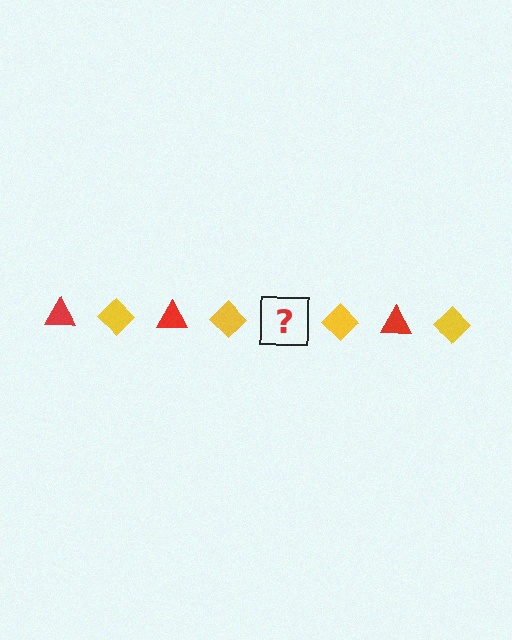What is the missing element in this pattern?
The missing element is a red triangle.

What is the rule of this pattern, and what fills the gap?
The rule is that the pattern alternates between red triangle and yellow diamond. The gap should be filled with a red triangle.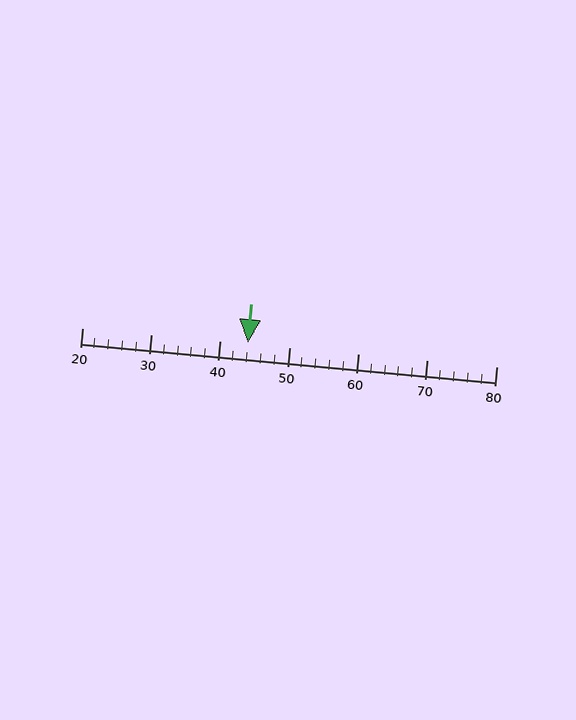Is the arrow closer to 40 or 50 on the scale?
The arrow is closer to 40.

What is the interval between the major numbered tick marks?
The major tick marks are spaced 10 units apart.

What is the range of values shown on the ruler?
The ruler shows values from 20 to 80.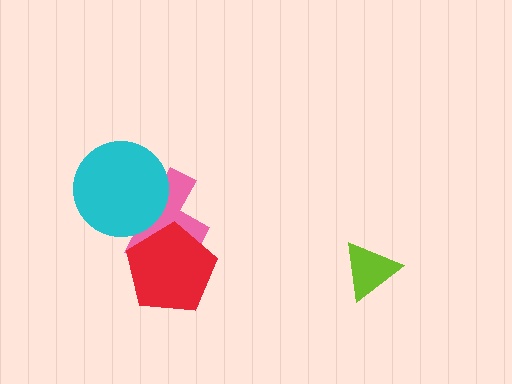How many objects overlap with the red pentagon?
1 object overlaps with the red pentagon.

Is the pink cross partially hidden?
Yes, it is partially covered by another shape.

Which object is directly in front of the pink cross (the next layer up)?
The red pentagon is directly in front of the pink cross.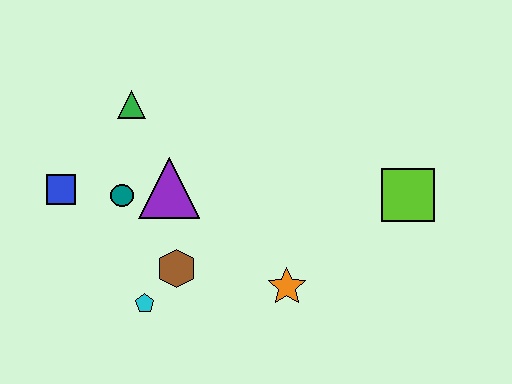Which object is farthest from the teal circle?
The lime square is farthest from the teal circle.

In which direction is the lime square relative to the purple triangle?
The lime square is to the right of the purple triangle.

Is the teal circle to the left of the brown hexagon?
Yes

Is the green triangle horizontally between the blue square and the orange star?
Yes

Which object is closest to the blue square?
The teal circle is closest to the blue square.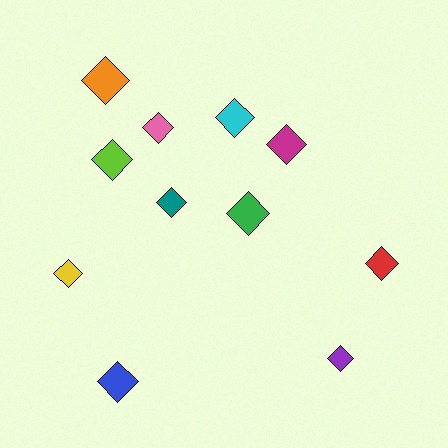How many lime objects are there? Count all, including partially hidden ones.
There is 1 lime object.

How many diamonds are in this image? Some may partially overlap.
There are 11 diamonds.